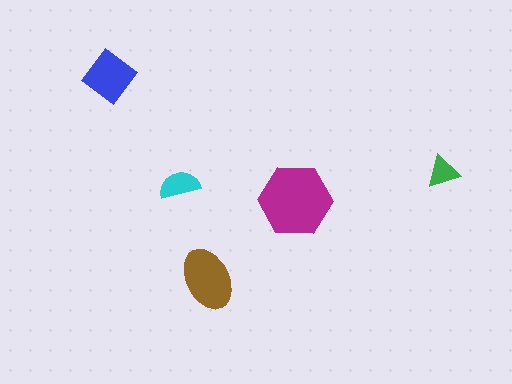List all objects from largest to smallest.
The magenta hexagon, the brown ellipse, the blue diamond, the cyan semicircle, the green triangle.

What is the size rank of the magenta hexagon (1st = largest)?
1st.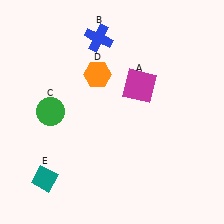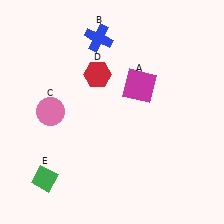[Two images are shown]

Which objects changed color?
C changed from green to pink. D changed from orange to red. E changed from teal to green.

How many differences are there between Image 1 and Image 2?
There are 3 differences between the two images.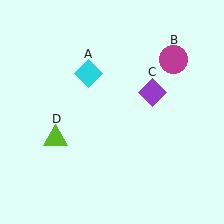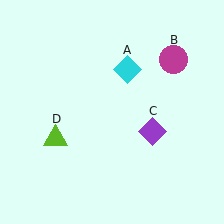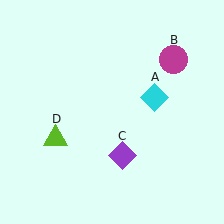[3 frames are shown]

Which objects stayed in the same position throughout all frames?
Magenta circle (object B) and lime triangle (object D) remained stationary.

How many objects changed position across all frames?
2 objects changed position: cyan diamond (object A), purple diamond (object C).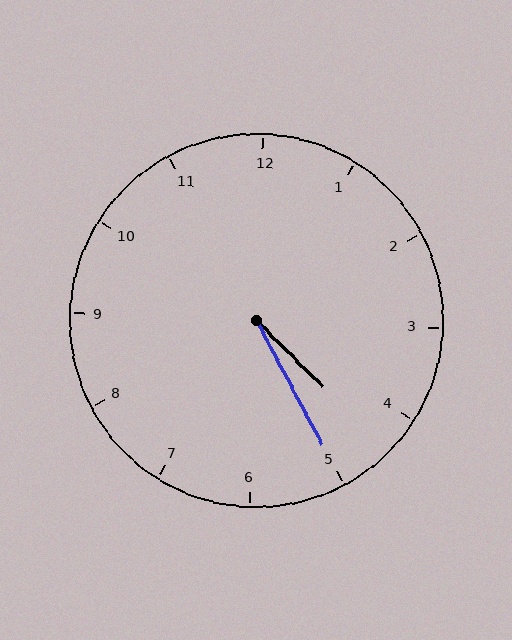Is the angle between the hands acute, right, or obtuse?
It is acute.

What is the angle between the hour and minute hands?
Approximately 18 degrees.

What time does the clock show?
4:25.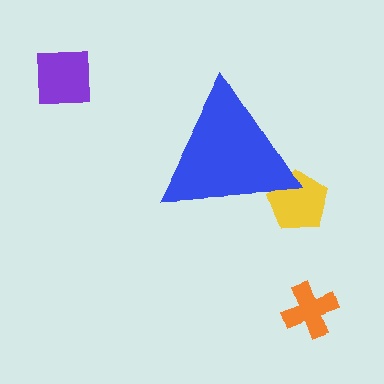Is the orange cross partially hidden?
No, the orange cross is fully visible.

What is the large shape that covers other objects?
A blue triangle.